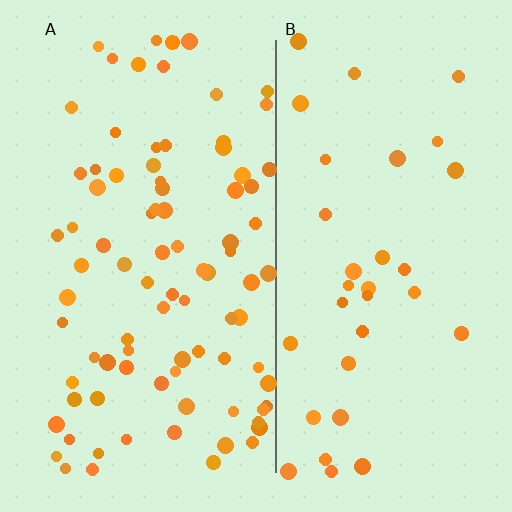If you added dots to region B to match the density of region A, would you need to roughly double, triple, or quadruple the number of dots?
Approximately triple.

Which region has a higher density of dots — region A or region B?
A (the left).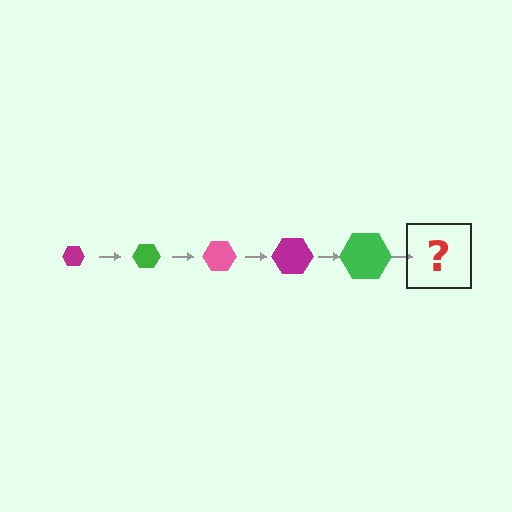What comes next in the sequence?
The next element should be a pink hexagon, larger than the previous one.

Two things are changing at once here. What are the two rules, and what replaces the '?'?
The two rules are that the hexagon grows larger each step and the color cycles through magenta, green, and pink. The '?' should be a pink hexagon, larger than the previous one.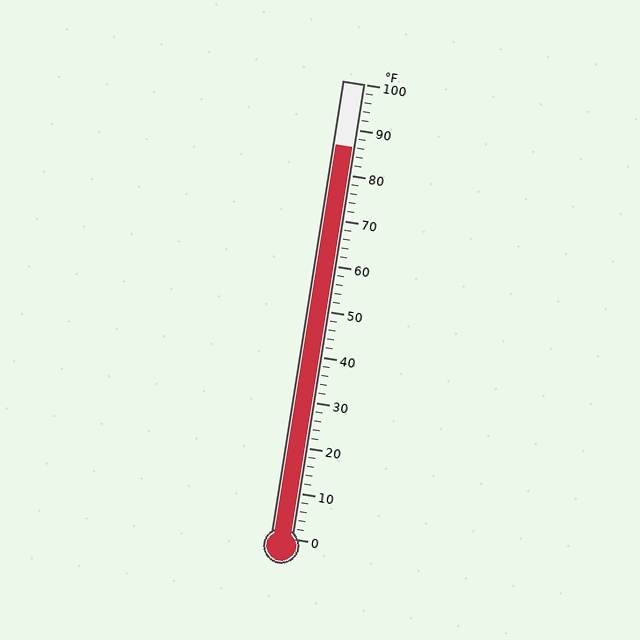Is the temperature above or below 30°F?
The temperature is above 30°F.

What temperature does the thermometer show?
The thermometer shows approximately 86°F.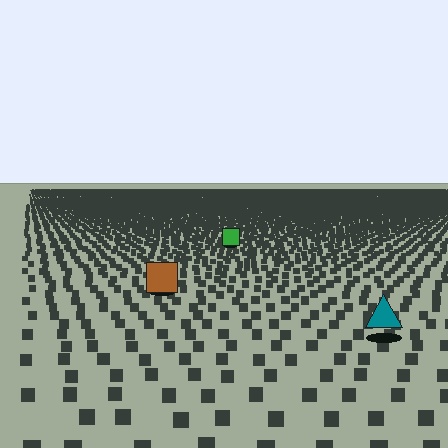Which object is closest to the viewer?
The teal triangle is closest. The texture marks near it are larger and more spread out.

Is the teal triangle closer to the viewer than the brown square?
Yes. The teal triangle is closer — you can tell from the texture gradient: the ground texture is coarser near it.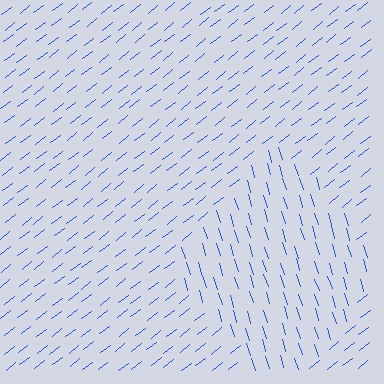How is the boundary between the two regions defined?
The boundary is defined purely by a change in line orientation (approximately 69 degrees difference). All lines are the same color and thickness.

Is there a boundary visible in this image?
Yes, there is a texture boundary formed by a change in line orientation.